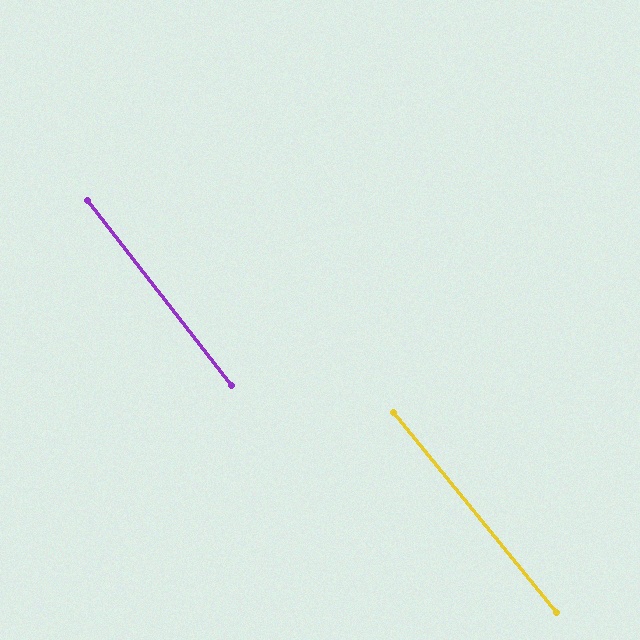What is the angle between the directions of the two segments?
Approximately 1 degree.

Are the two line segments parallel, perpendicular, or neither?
Parallel — their directions differ by only 1.3°.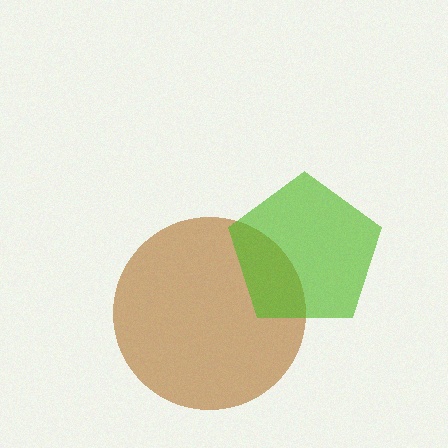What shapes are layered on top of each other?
The layered shapes are: a brown circle, a lime pentagon.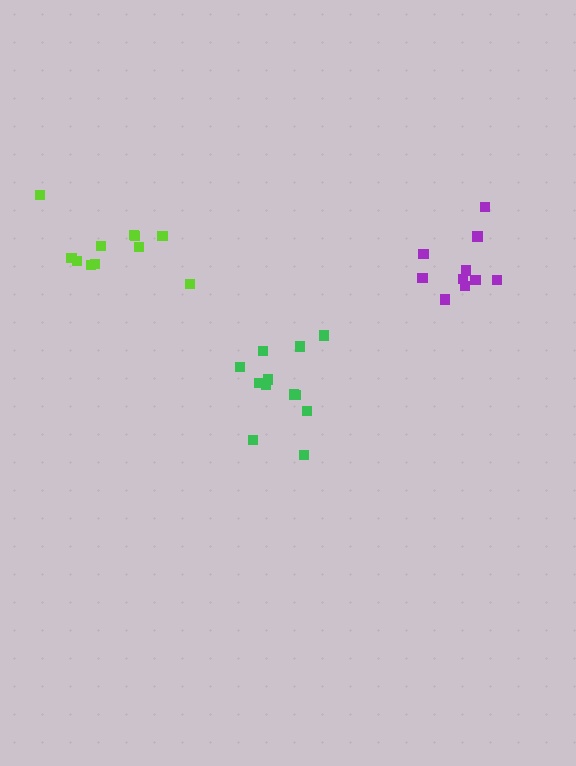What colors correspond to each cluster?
The clusters are colored: green, purple, lime.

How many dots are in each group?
Group 1: 12 dots, Group 2: 10 dots, Group 3: 12 dots (34 total).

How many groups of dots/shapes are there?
There are 3 groups.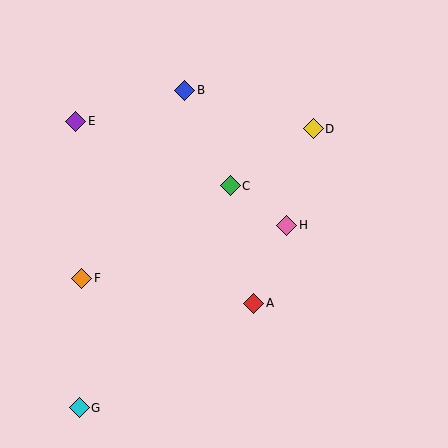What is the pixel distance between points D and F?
The distance between D and F is 276 pixels.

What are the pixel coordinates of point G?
Point G is at (79, 408).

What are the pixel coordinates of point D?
Point D is at (313, 129).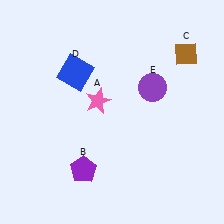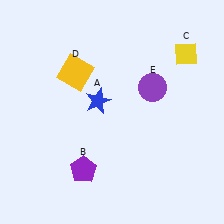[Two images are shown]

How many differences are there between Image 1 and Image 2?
There are 3 differences between the two images.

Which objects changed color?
A changed from pink to blue. C changed from brown to yellow. D changed from blue to yellow.